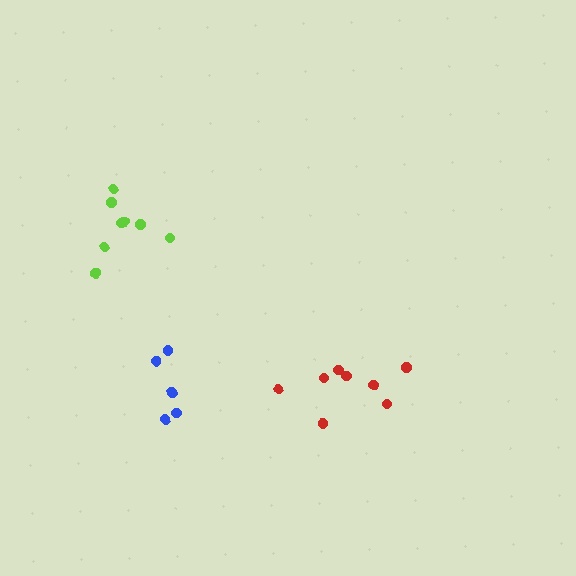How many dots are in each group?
Group 1: 5 dots, Group 2: 8 dots, Group 3: 8 dots (21 total).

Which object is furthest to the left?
The lime cluster is leftmost.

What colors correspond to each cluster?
The clusters are colored: blue, lime, red.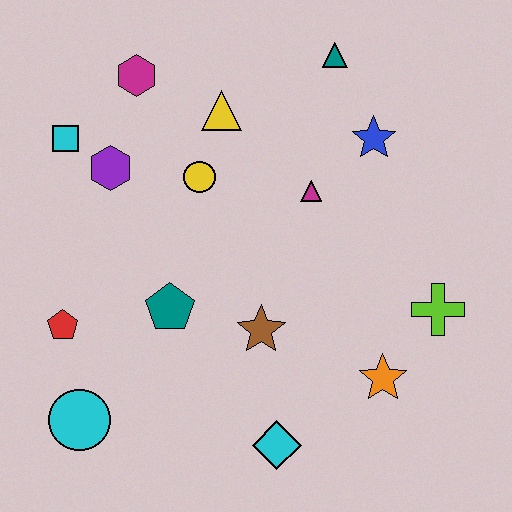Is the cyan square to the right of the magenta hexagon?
No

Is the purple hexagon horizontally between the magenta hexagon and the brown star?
No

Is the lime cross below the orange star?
No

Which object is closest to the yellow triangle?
The yellow circle is closest to the yellow triangle.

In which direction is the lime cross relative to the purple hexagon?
The lime cross is to the right of the purple hexagon.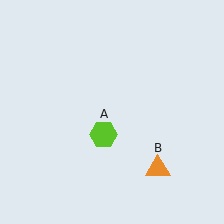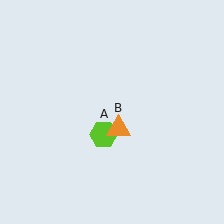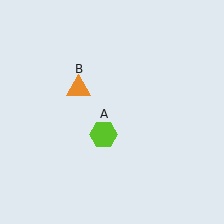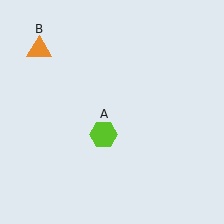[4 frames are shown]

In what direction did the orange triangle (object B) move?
The orange triangle (object B) moved up and to the left.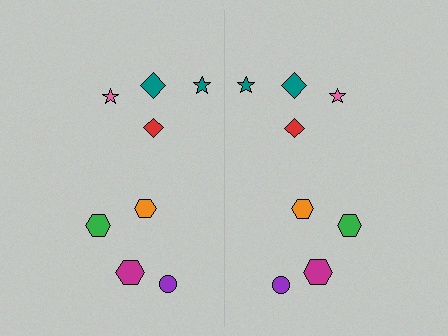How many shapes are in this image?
There are 16 shapes in this image.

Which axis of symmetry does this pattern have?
The pattern has a vertical axis of symmetry running through the center of the image.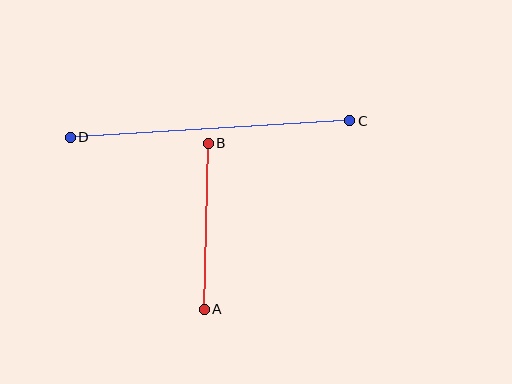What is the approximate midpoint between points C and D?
The midpoint is at approximately (210, 129) pixels.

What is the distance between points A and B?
The distance is approximately 166 pixels.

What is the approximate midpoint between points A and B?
The midpoint is at approximately (206, 226) pixels.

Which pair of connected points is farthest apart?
Points C and D are farthest apart.